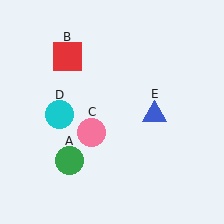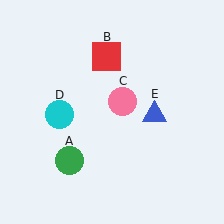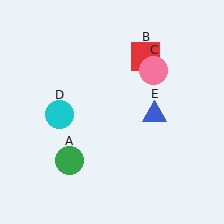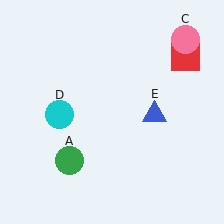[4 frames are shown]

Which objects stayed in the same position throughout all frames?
Green circle (object A) and cyan circle (object D) and blue triangle (object E) remained stationary.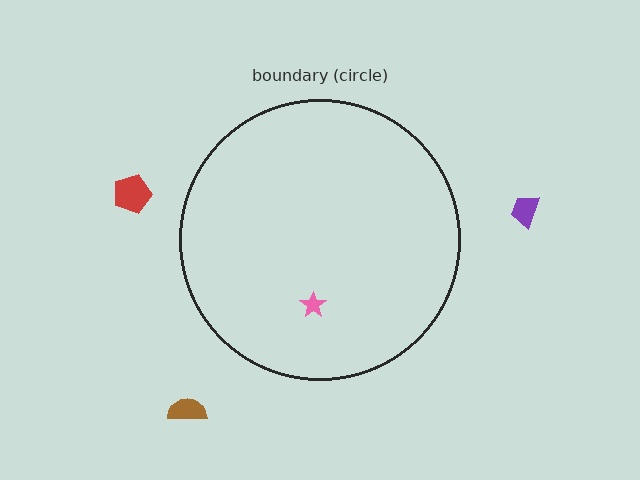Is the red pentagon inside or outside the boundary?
Outside.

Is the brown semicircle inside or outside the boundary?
Outside.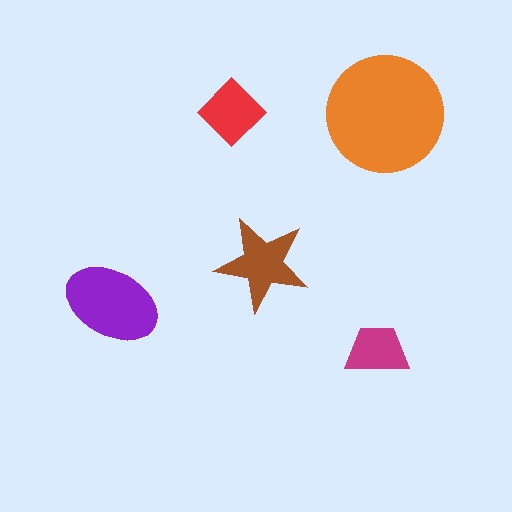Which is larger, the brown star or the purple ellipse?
The purple ellipse.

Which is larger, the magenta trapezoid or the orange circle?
The orange circle.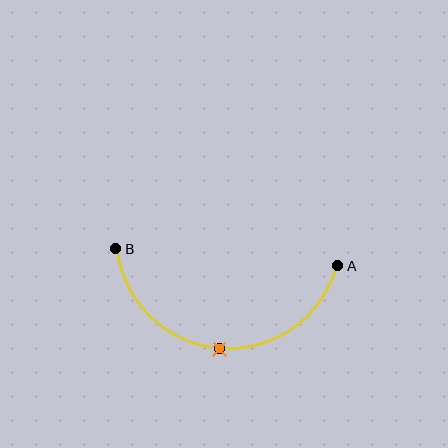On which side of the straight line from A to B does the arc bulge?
The arc bulges below the straight line connecting A and B.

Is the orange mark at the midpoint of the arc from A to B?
Yes. The orange mark lies on the arc at equal arc-length from both A and B — it is the arc midpoint.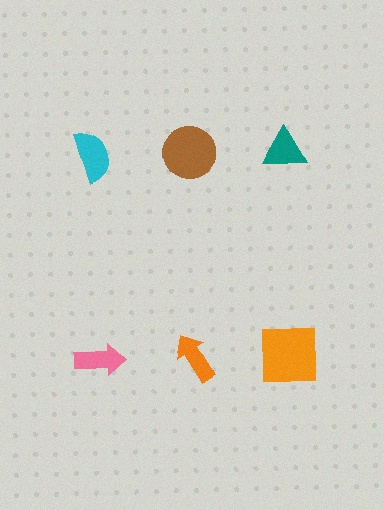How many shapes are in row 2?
3 shapes.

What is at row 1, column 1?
A cyan semicircle.